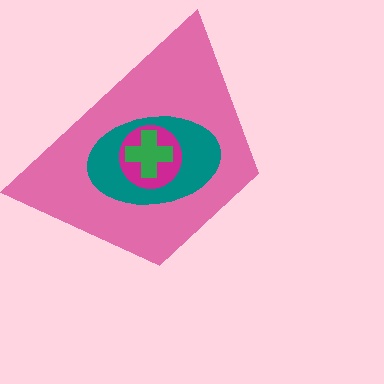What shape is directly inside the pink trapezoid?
The teal ellipse.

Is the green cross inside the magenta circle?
Yes.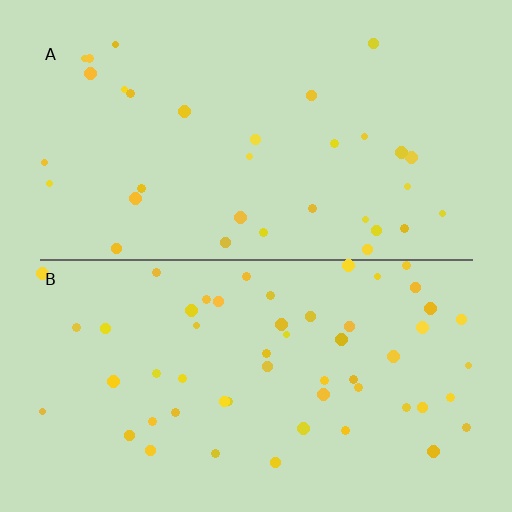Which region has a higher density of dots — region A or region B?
B (the bottom).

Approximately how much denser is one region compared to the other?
Approximately 1.7× — region B over region A.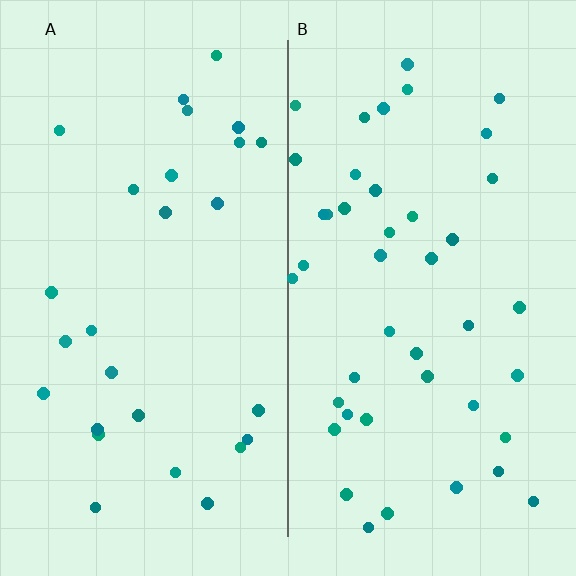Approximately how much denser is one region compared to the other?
Approximately 1.6× — region B over region A.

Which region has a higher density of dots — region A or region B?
B (the right).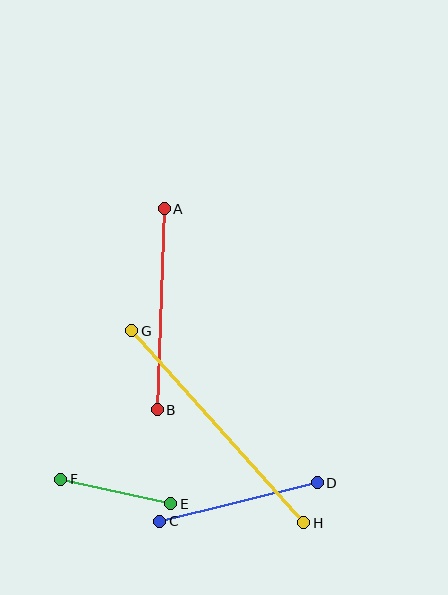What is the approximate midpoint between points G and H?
The midpoint is at approximately (218, 427) pixels.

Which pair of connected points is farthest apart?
Points G and H are farthest apart.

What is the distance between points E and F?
The distance is approximately 112 pixels.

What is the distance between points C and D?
The distance is approximately 162 pixels.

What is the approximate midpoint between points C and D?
The midpoint is at approximately (238, 502) pixels.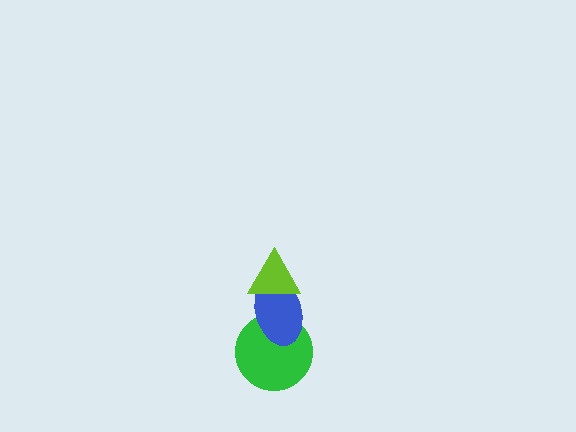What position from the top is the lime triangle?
The lime triangle is 1st from the top.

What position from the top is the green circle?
The green circle is 3rd from the top.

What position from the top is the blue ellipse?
The blue ellipse is 2nd from the top.